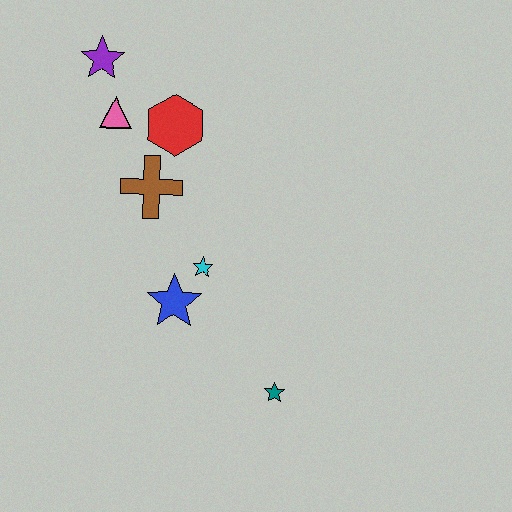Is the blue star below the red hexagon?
Yes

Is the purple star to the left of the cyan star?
Yes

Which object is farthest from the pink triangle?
The teal star is farthest from the pink triangle.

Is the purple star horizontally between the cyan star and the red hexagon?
No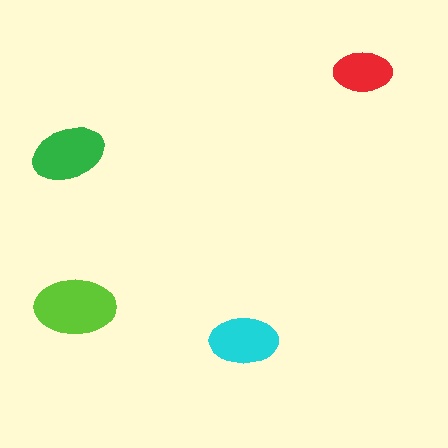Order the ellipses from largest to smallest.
the lime one, the green one, the cyan one, the red one.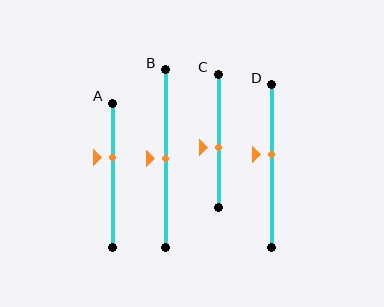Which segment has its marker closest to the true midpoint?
Segment B has its marker closest to the true midpoint.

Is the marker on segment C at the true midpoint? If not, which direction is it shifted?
No, the marker on segment C is shifted downward by about 5% of the segment length.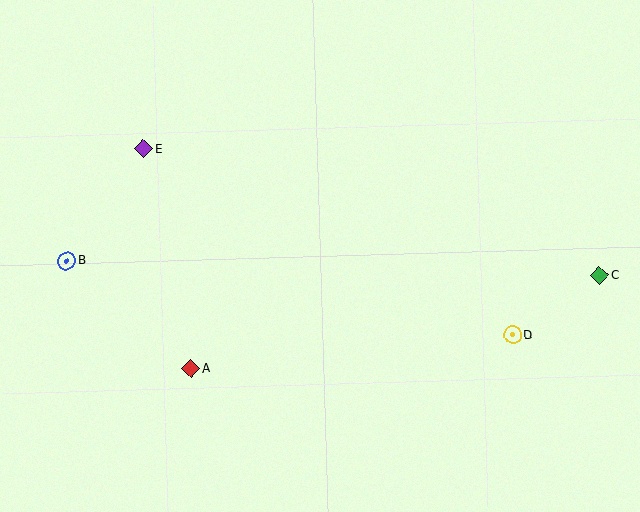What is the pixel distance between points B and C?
The distance between B and C is 533 pixels.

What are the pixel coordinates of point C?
Point C is at (599, 276).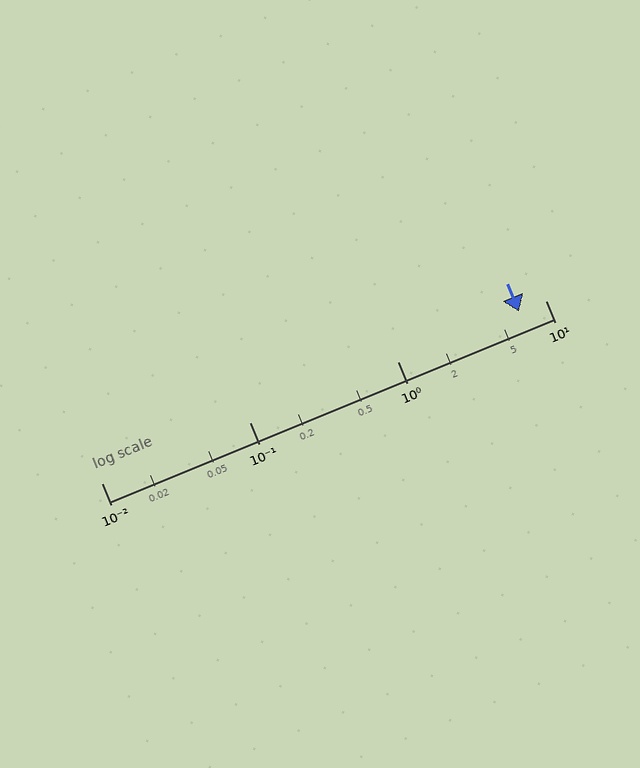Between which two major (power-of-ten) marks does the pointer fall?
The pointer is between 1 and 10.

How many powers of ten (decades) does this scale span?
The scale spans 3 decades, from 0.01 to 10.